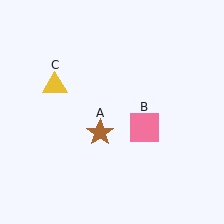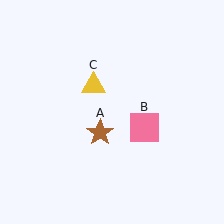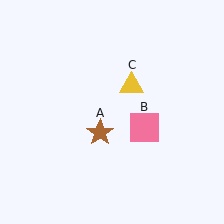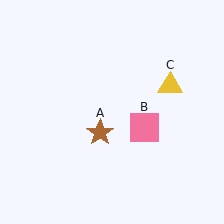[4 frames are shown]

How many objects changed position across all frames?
1 object changed position: yellow triangle (object C).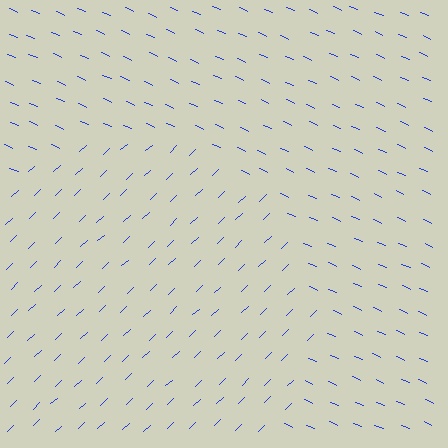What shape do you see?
I see a circle.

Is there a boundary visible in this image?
Yes, there is a texture boundary formed by a change in line orientation.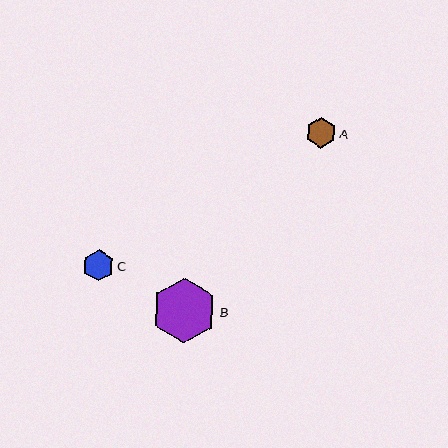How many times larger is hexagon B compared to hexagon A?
Hexagon B is approximately 2.1 times the size of hexagon A.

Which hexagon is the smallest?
Hexagon A is the smallest with a size of approximately 30 pixels.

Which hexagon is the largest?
Hexagon B is the largest with a size of approximately 65 pixels.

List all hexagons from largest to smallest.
From largest to smallest: B, C, A.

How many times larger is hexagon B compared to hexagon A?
Hexagon B is approximately 2.1 times the size of hexagon A.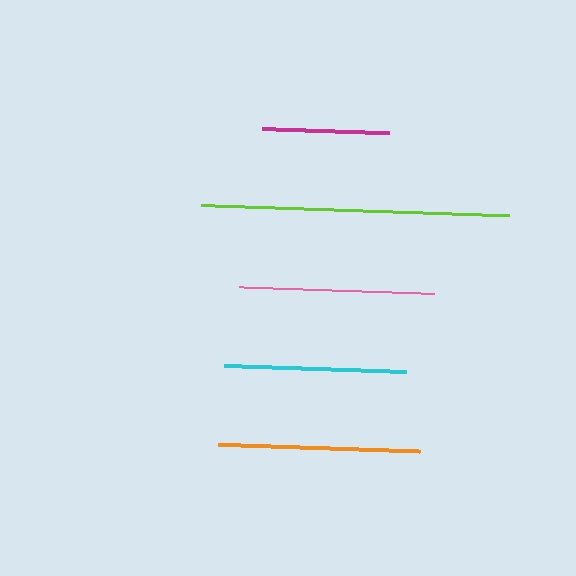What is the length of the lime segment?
The lime segment is approximately 308 pixels long.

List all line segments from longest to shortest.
From longest to shortest: lime, orange, pink, cyan, magenta.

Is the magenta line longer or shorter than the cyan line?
The cyan line is longer than the magenta line.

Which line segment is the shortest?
The magenta line is the shortest at approximately 127 pixels.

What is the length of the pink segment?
The pink segment is approximately 195 pixels long.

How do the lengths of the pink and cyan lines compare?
The pink and cyan lines are approximately the same length.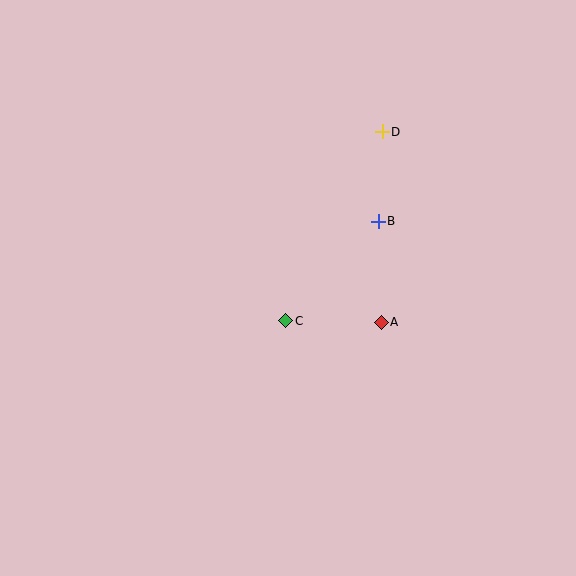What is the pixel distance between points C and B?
The distance between C and B is 136 pixels.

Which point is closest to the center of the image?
Point C at (286, 321) is closest to the center.